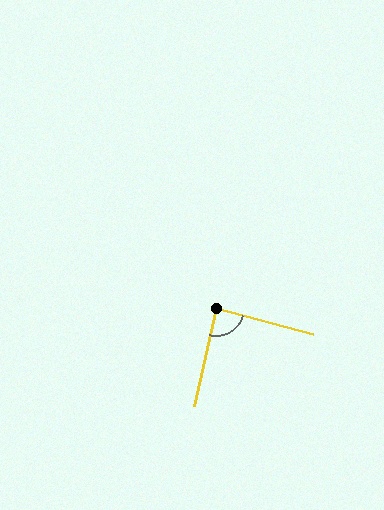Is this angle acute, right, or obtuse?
It is approximately a right angle.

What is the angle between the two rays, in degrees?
Approximately 87 degrees.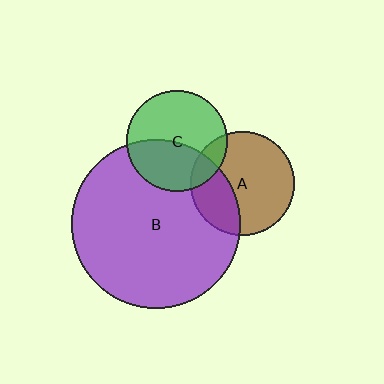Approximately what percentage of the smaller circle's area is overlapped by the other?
Approximately 30%.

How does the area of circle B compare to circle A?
Approximately 2.6 times.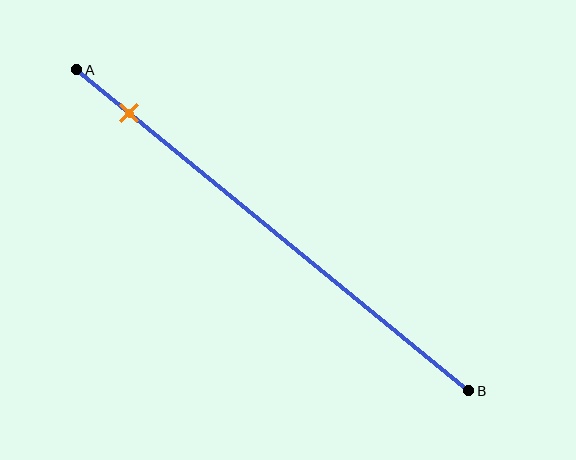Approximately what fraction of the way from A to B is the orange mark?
The orange mark is approximately 15% of the way from A to B.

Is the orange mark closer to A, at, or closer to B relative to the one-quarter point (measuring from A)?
The orange mark is closer to point A than the one-quarter point of segment AB.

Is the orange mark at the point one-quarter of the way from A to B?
No, the mark is at about 15% from A, not at the 25% one-quarter point.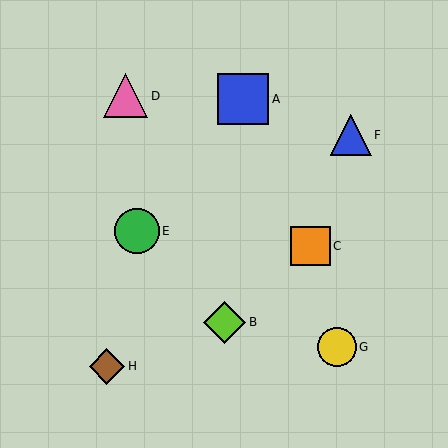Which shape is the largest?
The blue square (labeled A) is the largest.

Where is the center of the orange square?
The center of the orange square is at (310, 246).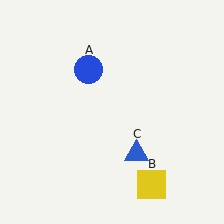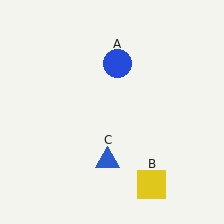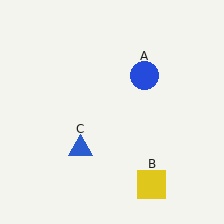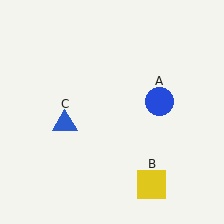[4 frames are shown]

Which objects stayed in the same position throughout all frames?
Yellow square (object B) remained stationary.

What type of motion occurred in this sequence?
The blue circle (object A), blue triangle (object C) rotated clockwise around the center of the scene.